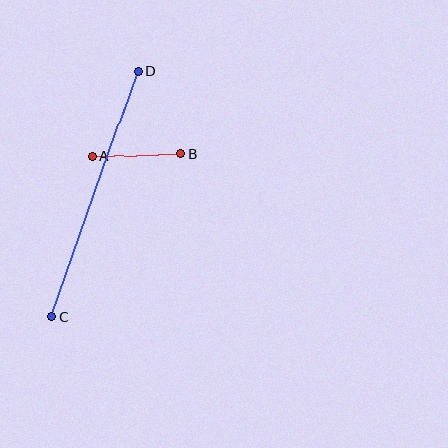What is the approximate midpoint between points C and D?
The midpoint is at approximately (94, 194) pixels.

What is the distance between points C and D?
The distance is approximately 261 pixels.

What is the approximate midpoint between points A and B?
The midpoint is at approximately (137, 155) pixels.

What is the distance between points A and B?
The distance is approximately 89 pixels.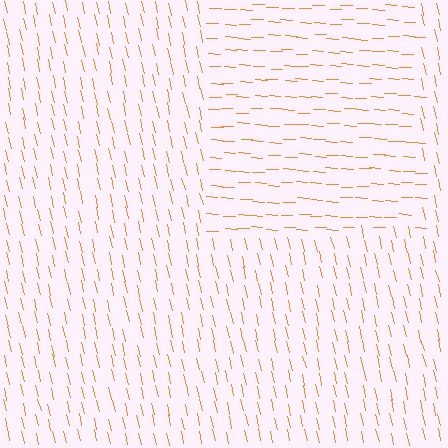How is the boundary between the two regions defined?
The boundary is defined purely by a change in line orientation (approximately 74 degrees difference). All lines are the same color and thickness.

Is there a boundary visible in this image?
Yes, there is a texture boundary formed by a change in line orientation.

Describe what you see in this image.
The image is filled with small orange line segments. A rectangle region in the image has lines oriented differently from the surrounding lines, creating a visible texture boundary.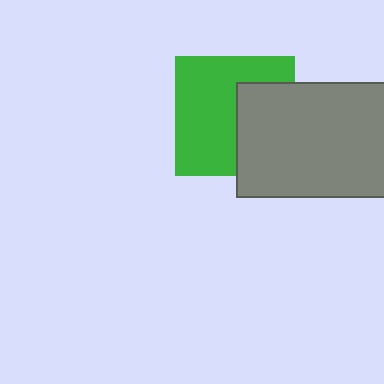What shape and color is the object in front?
The object in front is a gray rectangle.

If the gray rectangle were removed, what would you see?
You would see the complete green square.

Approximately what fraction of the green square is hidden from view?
Roughly 39% of the green square is hidden behind the gray rectangle.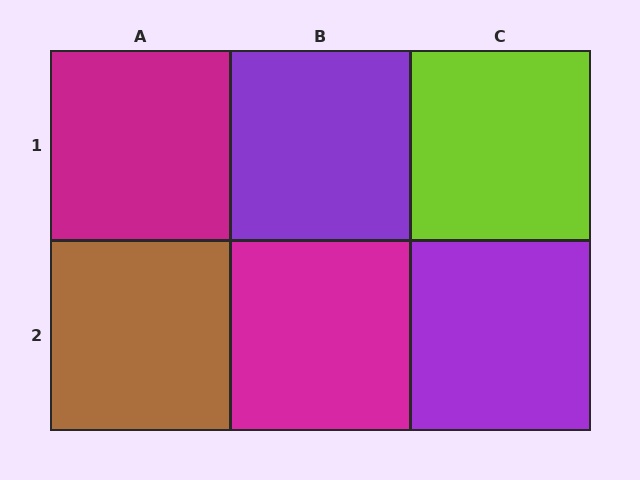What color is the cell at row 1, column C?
Lime.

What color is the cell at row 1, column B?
Purple.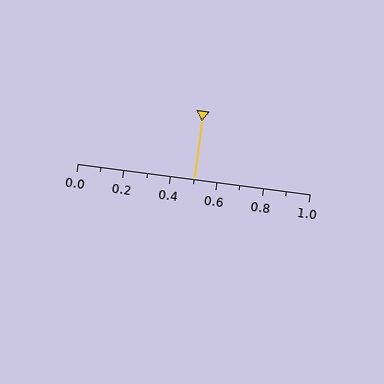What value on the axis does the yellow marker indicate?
The marker indicates approximately 0.5.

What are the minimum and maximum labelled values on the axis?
The axis runs from 0.0 to 1.0.